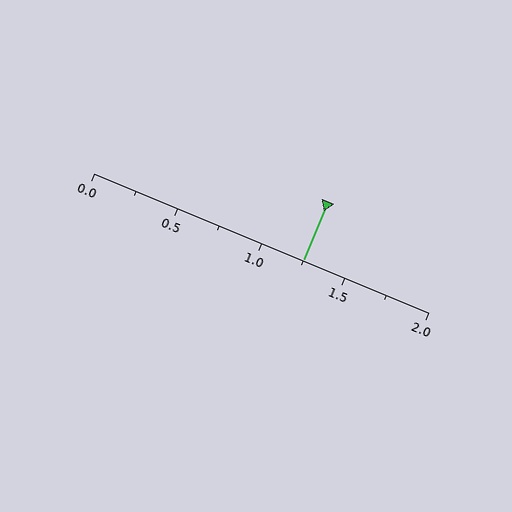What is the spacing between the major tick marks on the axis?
The major ticks are spaced 0.5 apart.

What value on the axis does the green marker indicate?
The marker indicates approximately 1.25.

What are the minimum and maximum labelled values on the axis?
The axis runs from 0.0 to 2.0.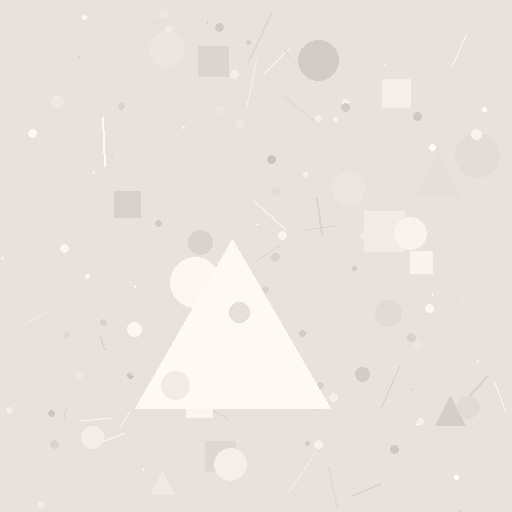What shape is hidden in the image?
A triangle is hidden in the image.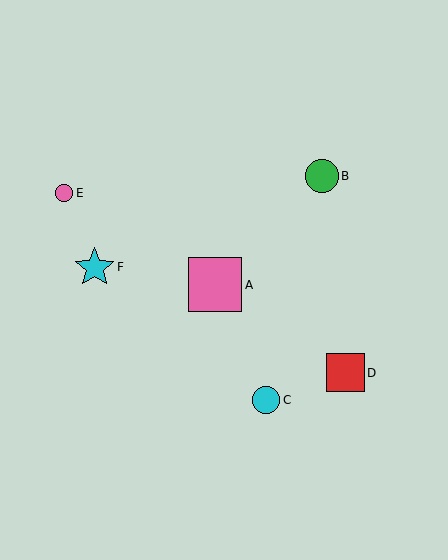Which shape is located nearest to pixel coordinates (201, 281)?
The pink square (labeled A) at (215, 285) is nearest to that location.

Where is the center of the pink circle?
The center of the pink circle is at (64, 193).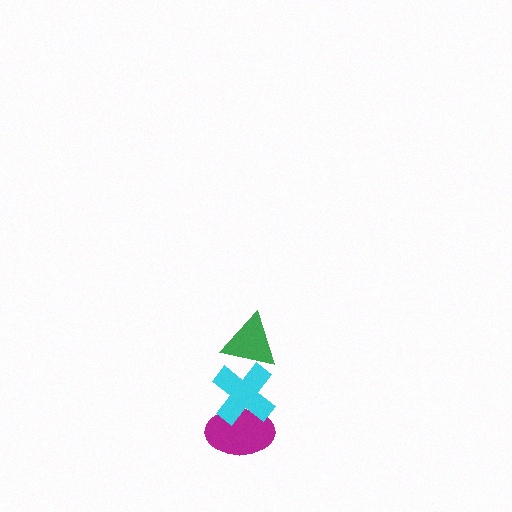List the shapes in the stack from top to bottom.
From top to bottom: the green triangle, the cyan cross, the magenta ellipse.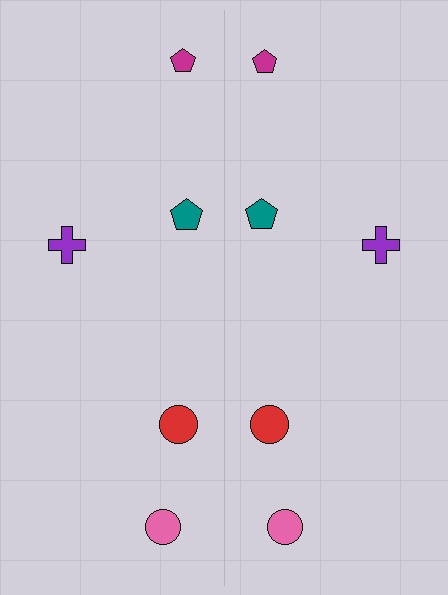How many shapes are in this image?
There are 10 shapes in this image.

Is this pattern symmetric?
Yes, this pattern has bilateral (reflection) symmetry.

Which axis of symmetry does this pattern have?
The pattern has a vertical axis of symmetry running through the center of the image.